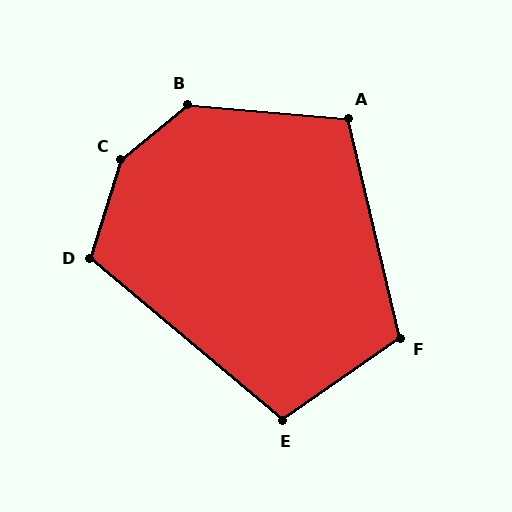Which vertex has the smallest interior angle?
E, at approximately 105 degrees.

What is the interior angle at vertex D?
Approximately 113 degrees (obtuse).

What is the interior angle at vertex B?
Approximately 136 degrees (obtuse).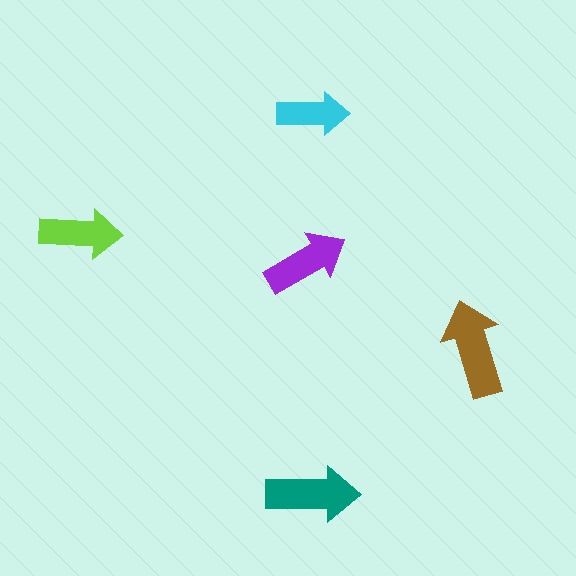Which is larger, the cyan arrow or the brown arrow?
The brown one.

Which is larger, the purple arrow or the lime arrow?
The purple one.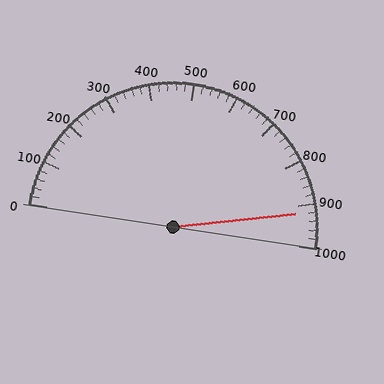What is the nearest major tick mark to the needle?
The nearest major tick mark is 900.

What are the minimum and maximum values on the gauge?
The gauge ranges from 0 to 1000.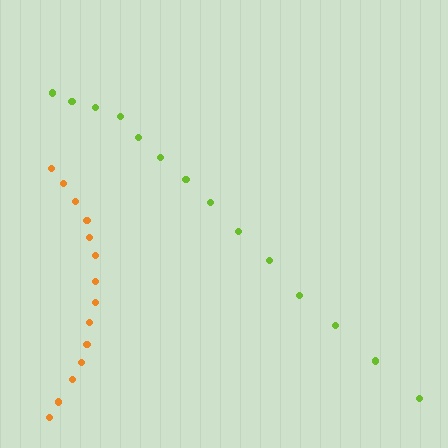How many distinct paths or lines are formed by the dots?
There are 2 distinct paths.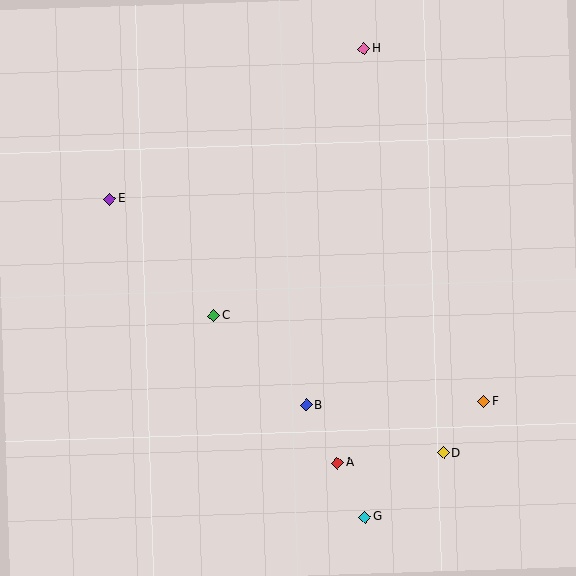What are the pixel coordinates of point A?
Point A is at (337, 463).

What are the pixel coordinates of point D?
Point D is at (443, 453).